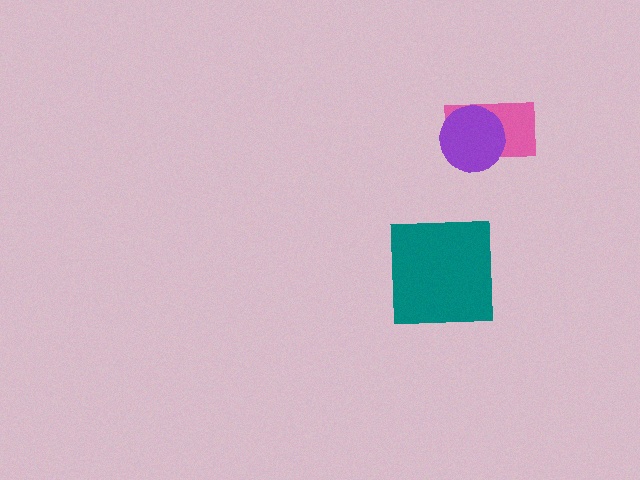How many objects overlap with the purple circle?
1 object overlaps with the purple circle.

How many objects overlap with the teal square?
0 objects overlap with the teal square.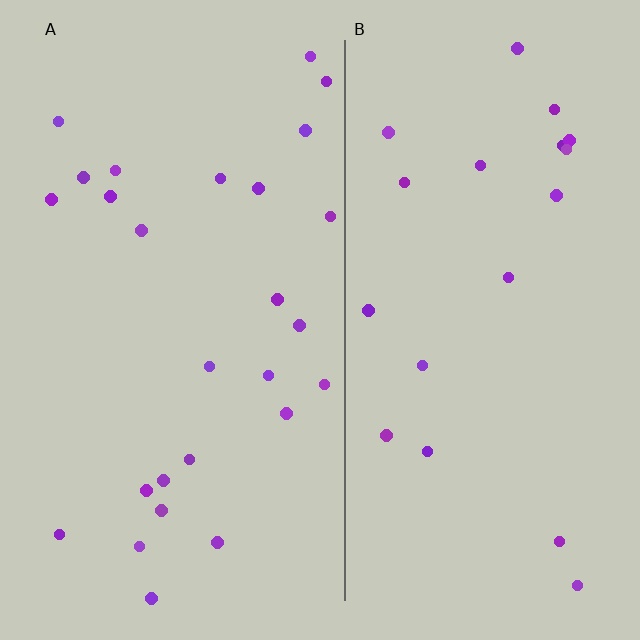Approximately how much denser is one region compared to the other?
Approximately 1.4× — region A over region B.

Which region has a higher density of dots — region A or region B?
A (the left).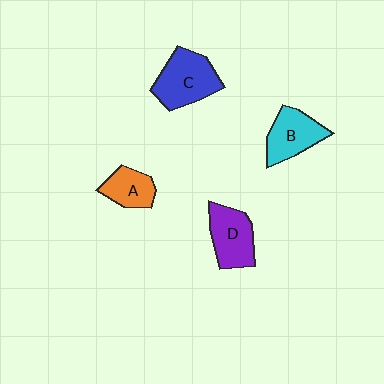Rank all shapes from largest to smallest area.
From largest to smallest: C (blue), D (purple), B (cyan), A (orange).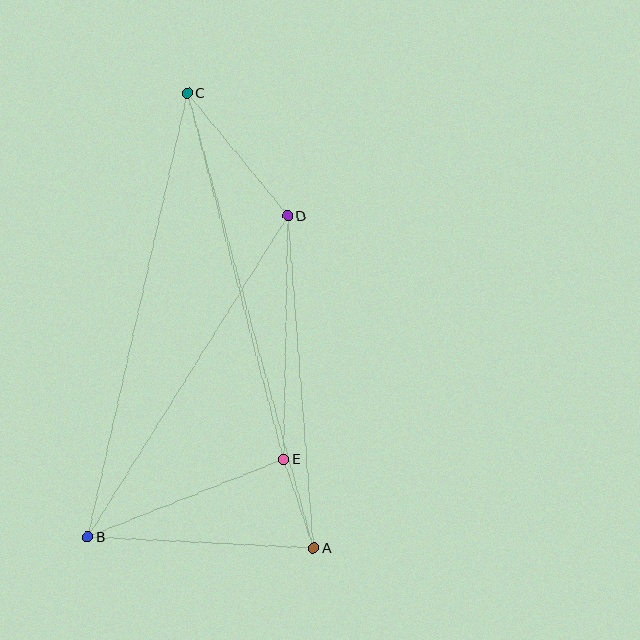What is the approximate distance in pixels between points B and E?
The distance between B and E is approximately 210 pixels.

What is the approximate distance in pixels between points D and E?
The distance between D and E is approximately 243 pixels.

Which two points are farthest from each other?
Points A and C are farthest from each other.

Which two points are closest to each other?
Points A and E are closest to each other.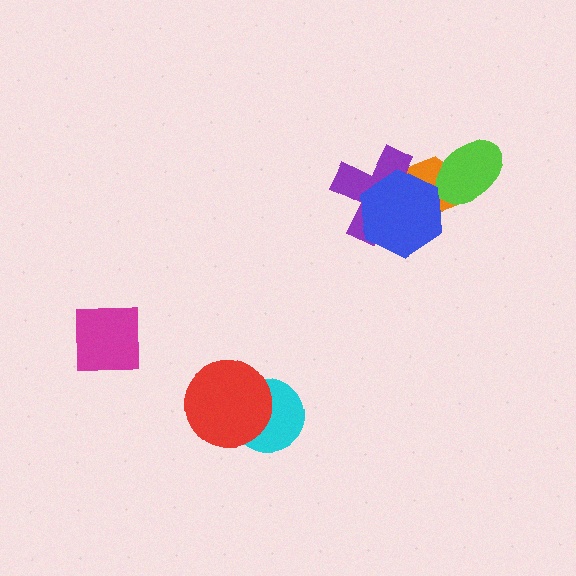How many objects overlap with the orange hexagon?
3 objects overlap with the orange hexagon.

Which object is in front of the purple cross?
The blue hexagon is in front of the purple cross.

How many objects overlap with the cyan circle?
1 object overlaps with the cyan circle.